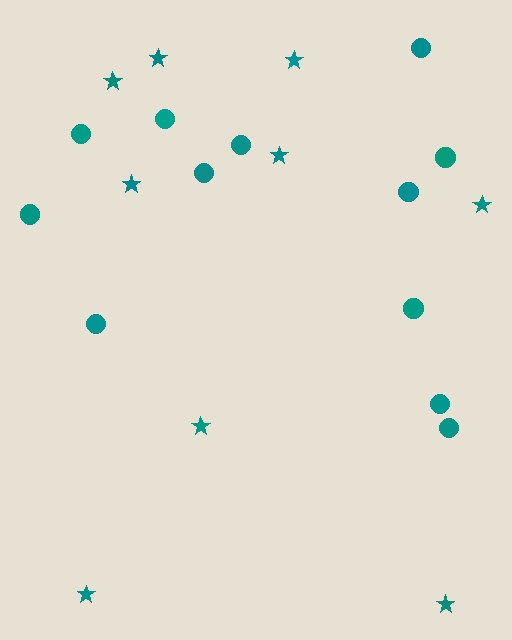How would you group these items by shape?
There are 2 groups: one group of circles (12) and one group of stars (9).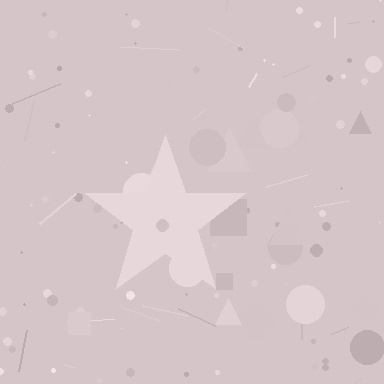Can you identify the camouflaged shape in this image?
The camouflaged shape is a star.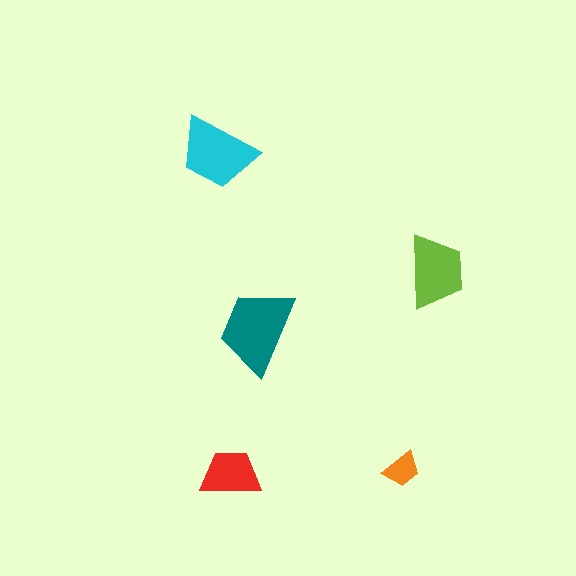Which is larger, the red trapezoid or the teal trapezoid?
The teal one.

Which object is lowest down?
The red trapezoid is bottommost.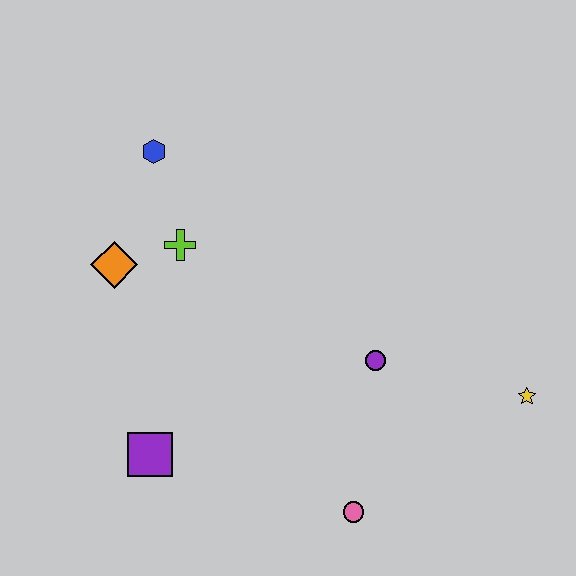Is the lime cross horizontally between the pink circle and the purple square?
Yes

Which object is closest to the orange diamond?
The lime cross is closest to the orange diamond.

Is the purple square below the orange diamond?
Yes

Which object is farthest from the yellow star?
The blue hexagon is farthest from the yellow star.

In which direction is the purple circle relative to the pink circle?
The purple circle is above the pink circle.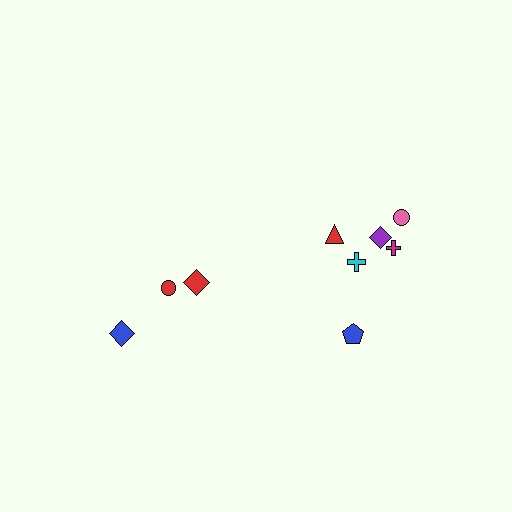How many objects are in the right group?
There are 6 objects.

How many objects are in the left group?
There are 3 objects.